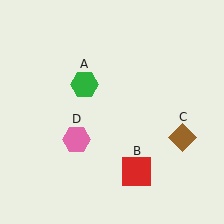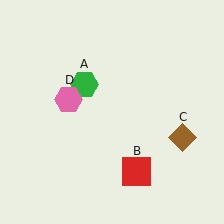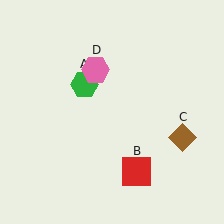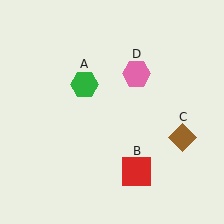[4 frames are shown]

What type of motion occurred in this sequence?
The pink hexagon (object D) rotated clockwise around the center of the scene.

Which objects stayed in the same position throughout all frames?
Green hexagon (object A) and red square (object B) and brown diamond (object C) remained stationary.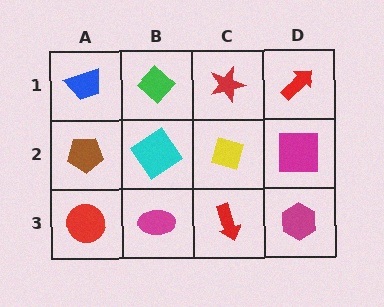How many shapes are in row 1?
4 shapes.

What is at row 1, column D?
A red arrow.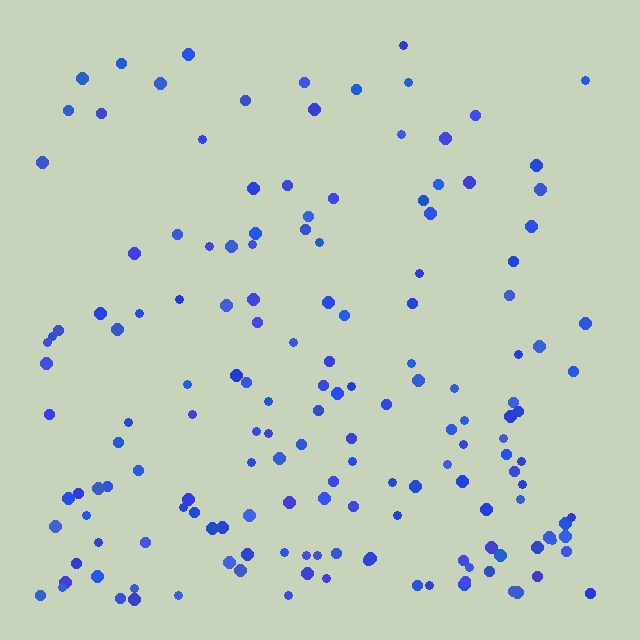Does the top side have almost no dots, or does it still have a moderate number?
Still a moderate number, just noticeably fewer than the bottom.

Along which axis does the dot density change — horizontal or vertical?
Vertical.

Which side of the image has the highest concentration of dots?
The bottom.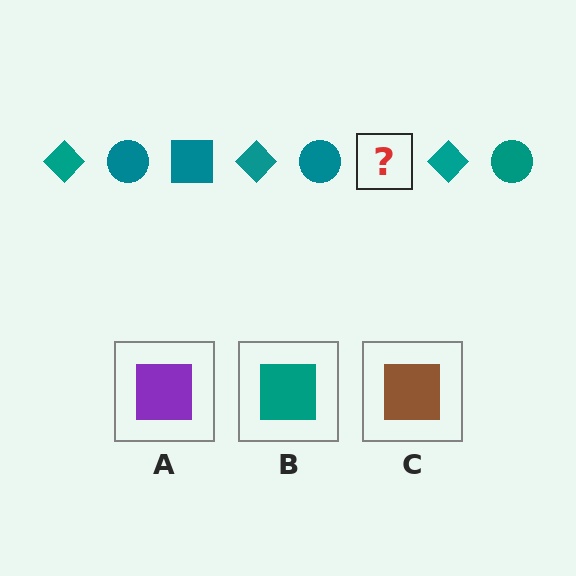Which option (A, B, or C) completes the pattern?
B.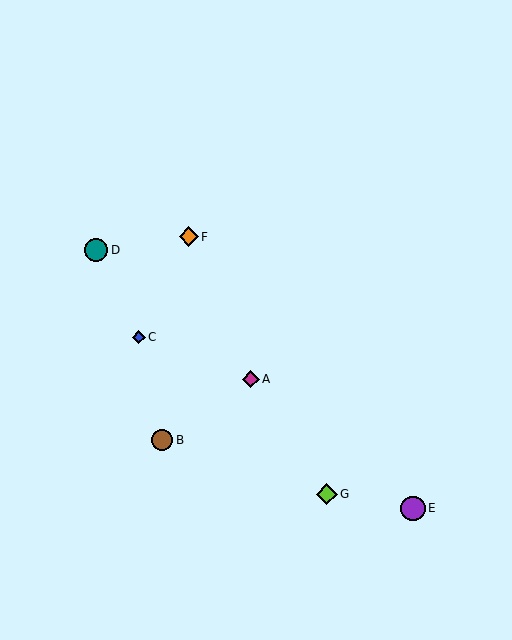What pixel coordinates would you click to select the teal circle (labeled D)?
Click at (96, 250) to select the teal circle D.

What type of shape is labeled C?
Shape C is a blue diamond.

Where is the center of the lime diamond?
The center of the lime diamond is at (327, 494).